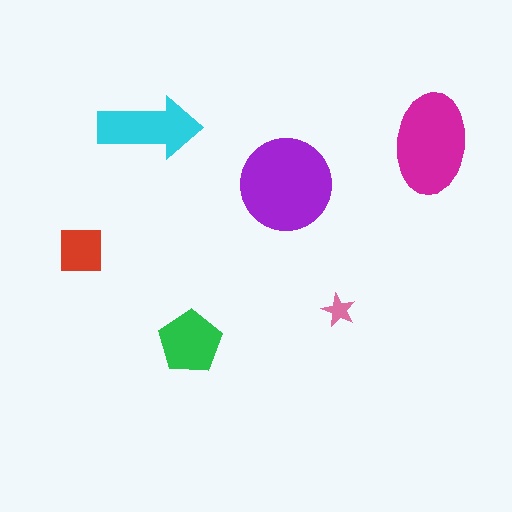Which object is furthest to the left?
The red square is leftmost.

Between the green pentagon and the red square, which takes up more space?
The green pentagon.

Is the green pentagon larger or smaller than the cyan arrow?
Smaller.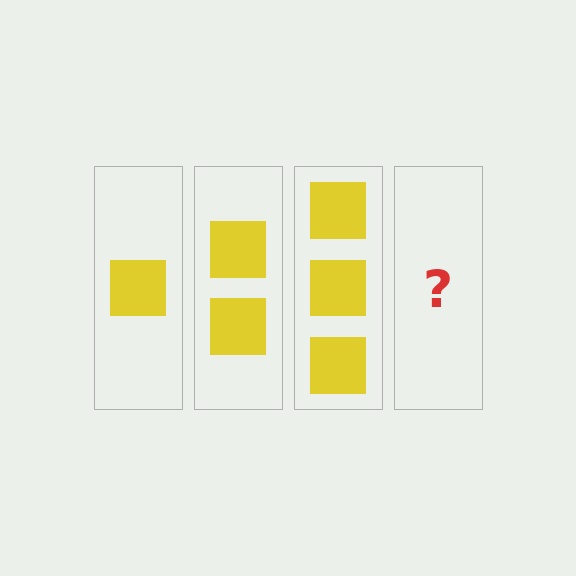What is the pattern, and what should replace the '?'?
The pattern is that each step adds one more square. The '?' should be 4 squares.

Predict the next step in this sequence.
The next step is 4 squares.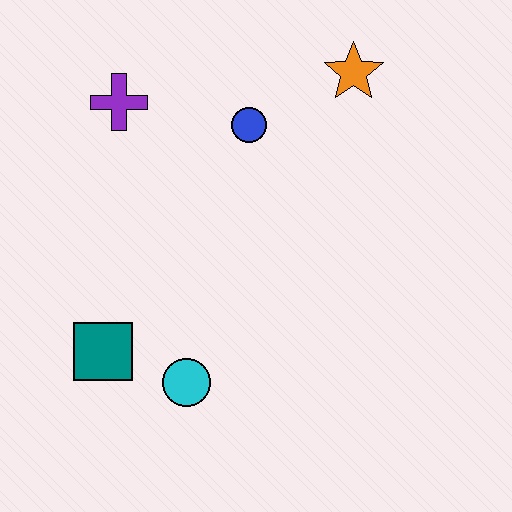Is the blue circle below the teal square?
No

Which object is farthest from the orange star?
The teal square is farthest from the orange star.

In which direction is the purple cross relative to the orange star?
The purple cross is to the left of the orange star.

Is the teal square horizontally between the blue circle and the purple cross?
No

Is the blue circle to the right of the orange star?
No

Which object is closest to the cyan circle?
The teal square is closest to the cyan circle.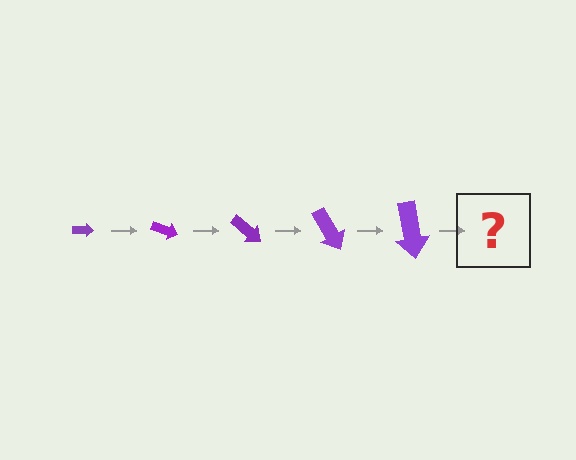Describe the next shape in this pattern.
It should be an arrow, larger than the previous one and rotated 100 degrees from the start.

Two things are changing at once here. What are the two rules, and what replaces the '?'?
The two rules are that the arrow grows larger each step and it rotates 20 degrees each step. The '?' should be an arrow, larger than the previous one and rotated 100 degrees from the start.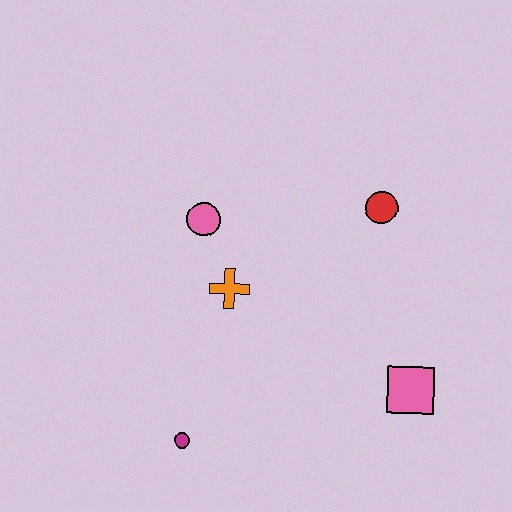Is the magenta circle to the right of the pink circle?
No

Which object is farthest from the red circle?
The magenta circle is farthest from the red circle.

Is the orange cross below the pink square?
No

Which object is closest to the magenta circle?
The orange cross is closest to the magenta circle.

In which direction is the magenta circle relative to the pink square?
The magenta circle is to the left of the pink square.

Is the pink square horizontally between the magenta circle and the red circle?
No